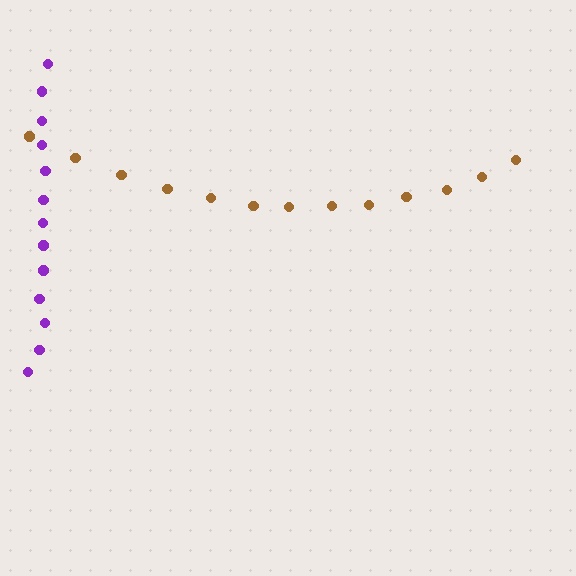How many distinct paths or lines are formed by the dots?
There are 2 distinct paths.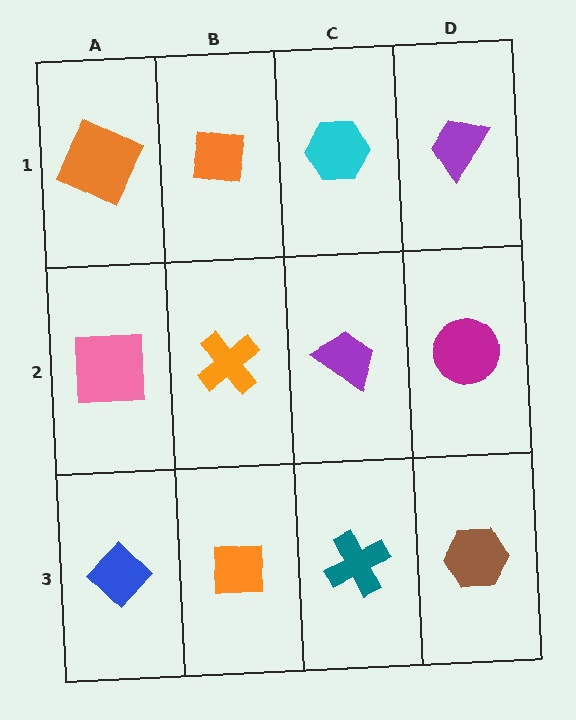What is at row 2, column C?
A purple trapezoid.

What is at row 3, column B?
An orange square.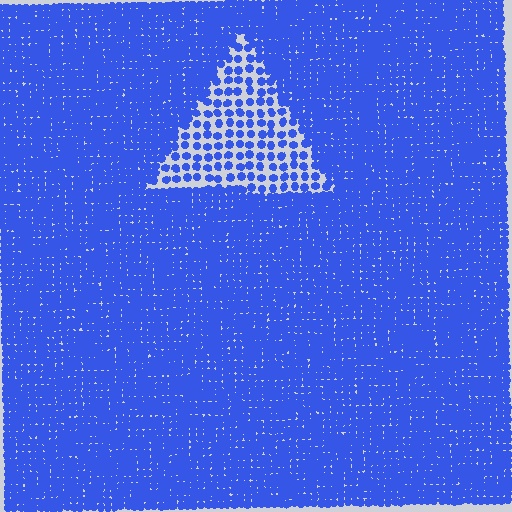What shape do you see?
I see a triangle.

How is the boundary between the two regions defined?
The boundary is defined by a change in element density (approximately 2.6x ratio). All elements are the same color, size, and shape.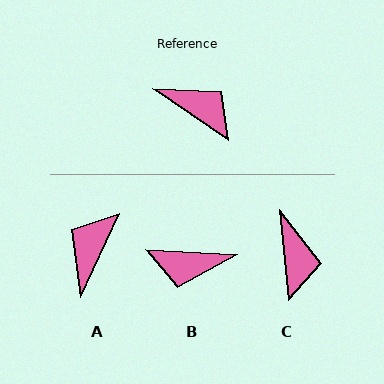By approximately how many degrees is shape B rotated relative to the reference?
Approximately 149 degrees clockwise.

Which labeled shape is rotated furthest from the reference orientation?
B, about 149 degrees away.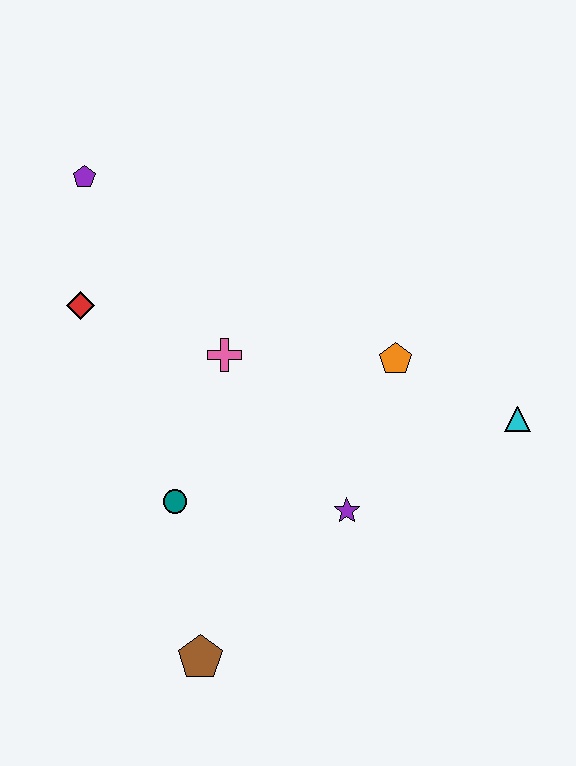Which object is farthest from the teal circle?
The cyan triangle is farthest from the teal circle.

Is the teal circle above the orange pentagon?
No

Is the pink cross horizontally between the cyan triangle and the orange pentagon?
No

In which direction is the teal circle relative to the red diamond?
The teal circle is below the red diamond.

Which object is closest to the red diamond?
The purple pentagon is closest to the red diamond.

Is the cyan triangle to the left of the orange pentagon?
No